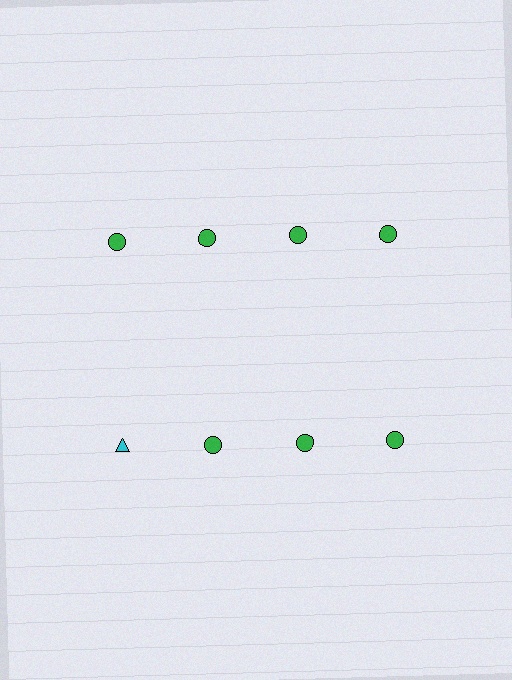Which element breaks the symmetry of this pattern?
The cyan triangle in the second row, leftmost column breaks the symmetry. All other shapes are green circles.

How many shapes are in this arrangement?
There are 8 shapes arranged in a grid pattern.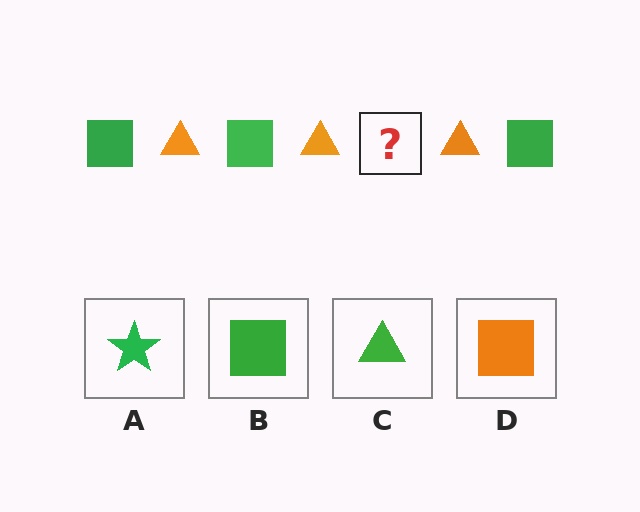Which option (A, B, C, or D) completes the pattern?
B.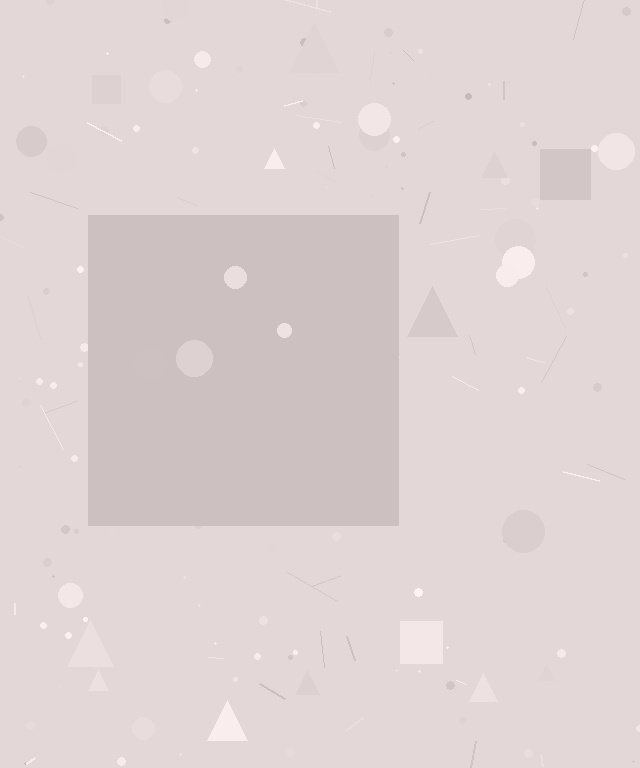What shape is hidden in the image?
A square is hidden in the image.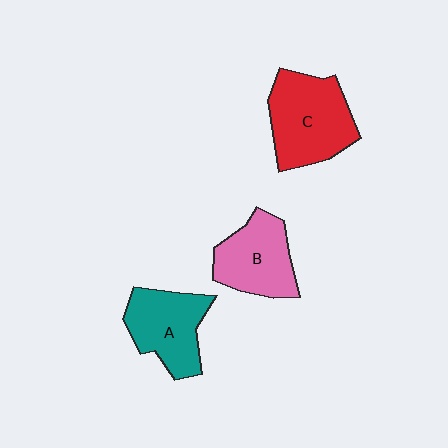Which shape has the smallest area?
Shape B (pink).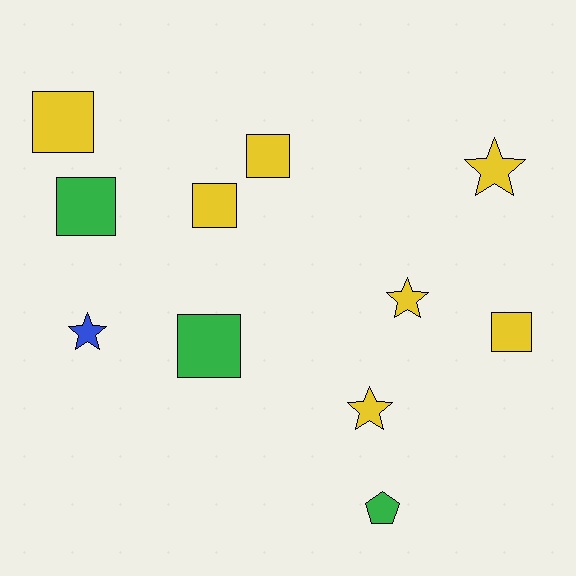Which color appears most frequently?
Yellow, with 7 objects.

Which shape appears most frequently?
Square, with 6 objects.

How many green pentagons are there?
There is 1 green pentagon.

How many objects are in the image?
There are 11 objects.